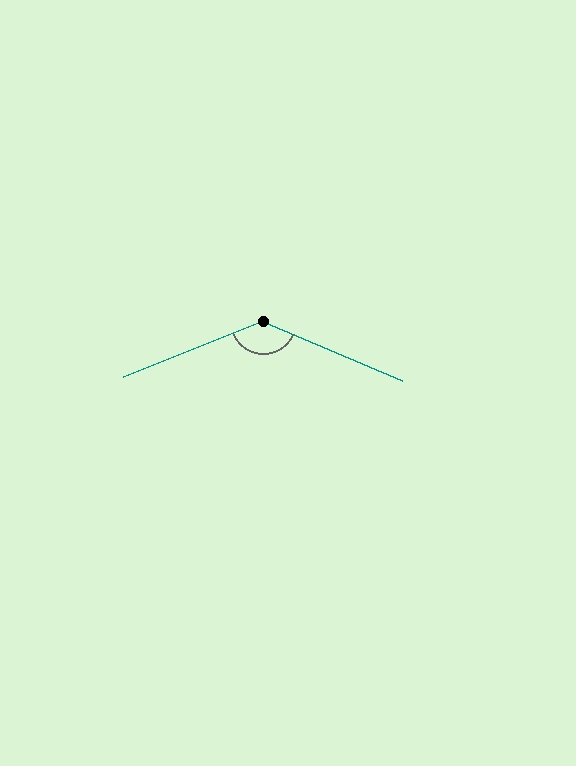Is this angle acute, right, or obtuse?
It is obtuse.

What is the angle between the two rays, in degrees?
Approximately 135 degrees.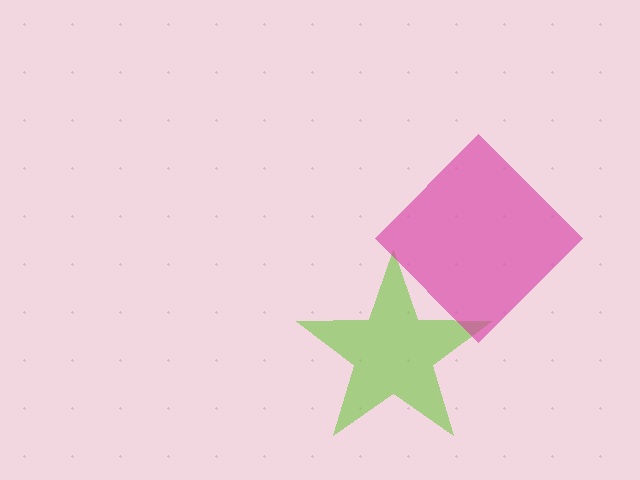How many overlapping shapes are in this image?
There are 2 overlapping shapes in the image.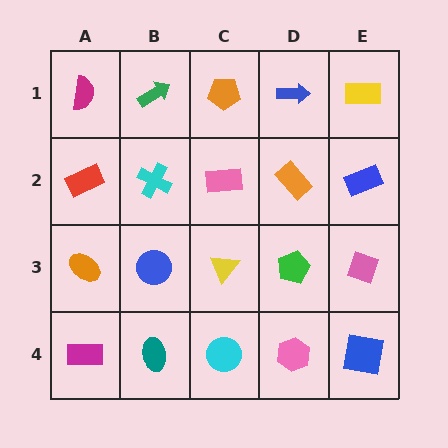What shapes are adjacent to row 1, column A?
A red rectangle (row 2, column A), a green arrow (row 1, column B).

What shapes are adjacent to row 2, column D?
A blue arrow (row 1, column D), a green pentagon (row 3, column D), a pink rectangle (row 2, column C), a blue rectangle (row 2, column E).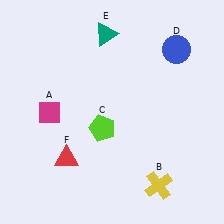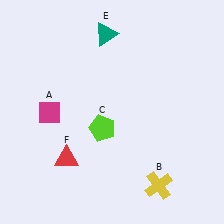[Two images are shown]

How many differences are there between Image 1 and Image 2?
There is 1 difference between the two images.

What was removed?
The blue circle (D) was removed in Image 2.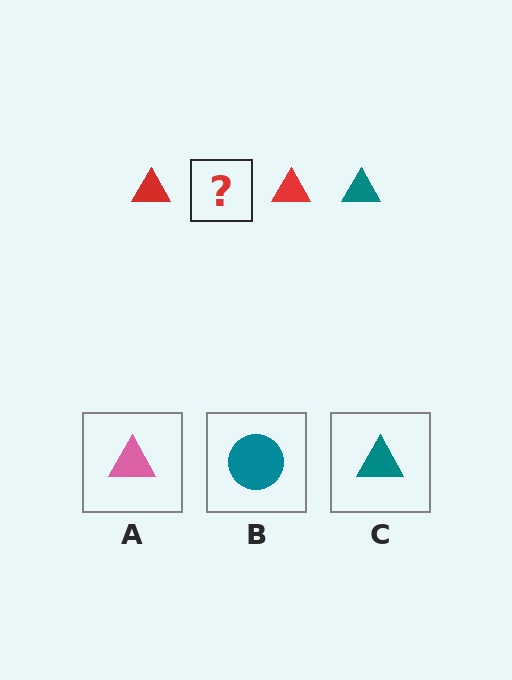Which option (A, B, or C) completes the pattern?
C.